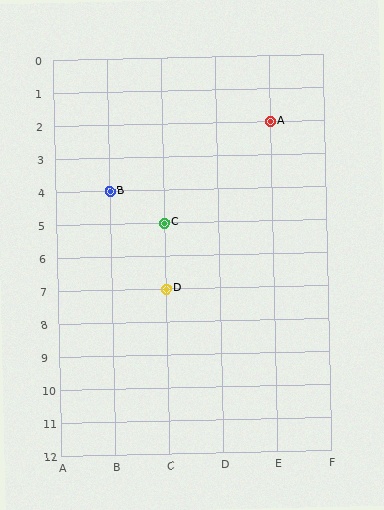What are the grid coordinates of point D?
Point D is at grid coordinates (C, 7).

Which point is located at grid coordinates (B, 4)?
Point B is at (B, 4).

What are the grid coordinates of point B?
Point B is at grid coordinates (B, 4).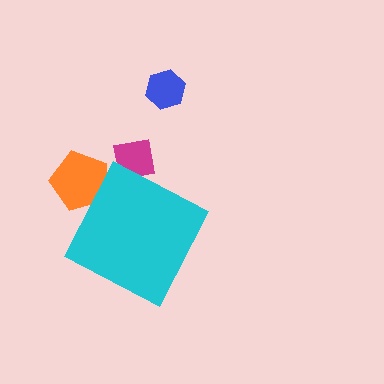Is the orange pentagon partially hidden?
Yes, the orange pentagon is partially hidden behind the cyan diamond.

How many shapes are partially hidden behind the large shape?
2 shapes are partially hidden.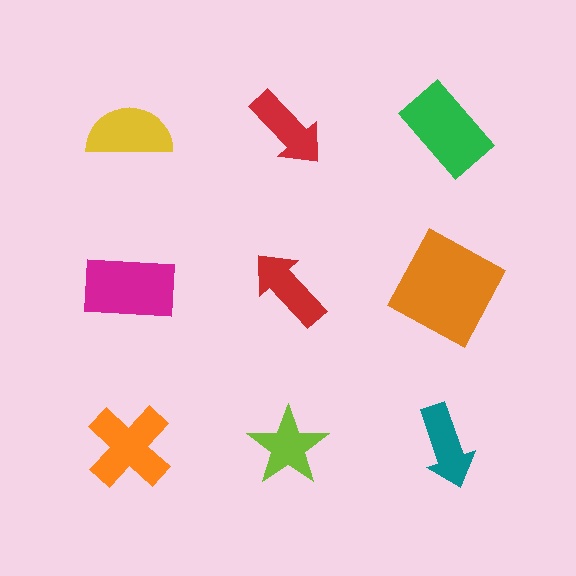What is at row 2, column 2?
A red arrow.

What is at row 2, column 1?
A magenta rectangle.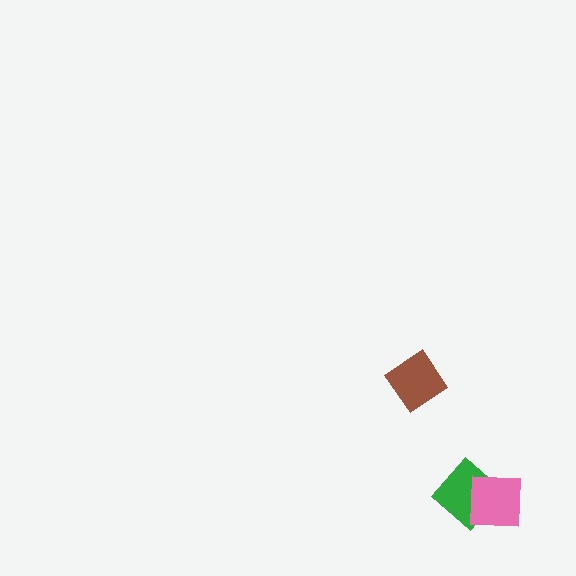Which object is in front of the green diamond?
The pink square is in front of the green diamond.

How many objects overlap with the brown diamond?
0 objects overlap with the brown diamond.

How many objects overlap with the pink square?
1 object overlaps with the pink square.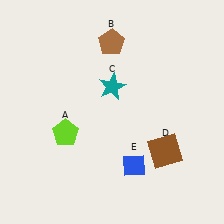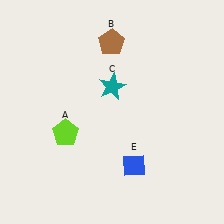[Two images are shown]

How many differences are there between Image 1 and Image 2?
There is 1 difference between the two images.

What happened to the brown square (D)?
The brown square (D) was removed in Image 2. It was in the bottom-right area of Image 1.